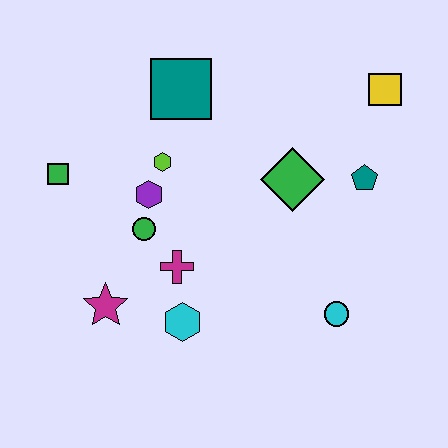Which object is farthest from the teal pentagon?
The green square is farthest from the teal pentagon.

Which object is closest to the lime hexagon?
The purple hexagon is closest to the lime hexagon.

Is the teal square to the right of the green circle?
Yes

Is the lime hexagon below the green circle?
No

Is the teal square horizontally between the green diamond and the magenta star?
Yes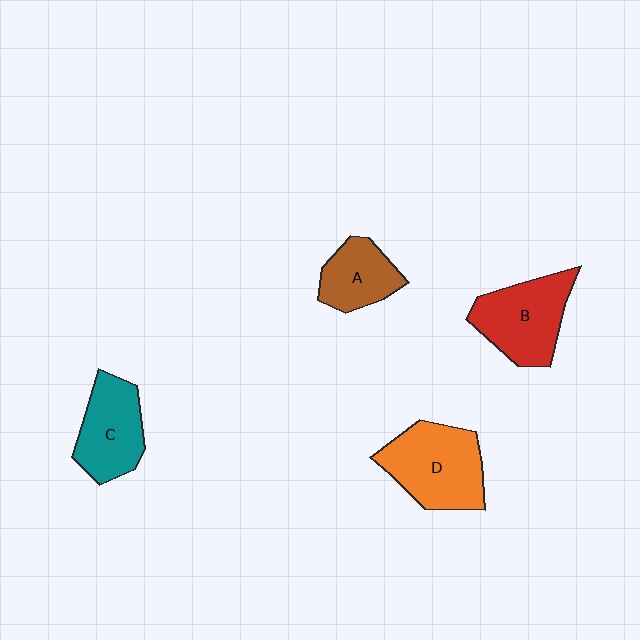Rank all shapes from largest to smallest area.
From largest to smallest: D (orange), B (red), C (teal), A (brown).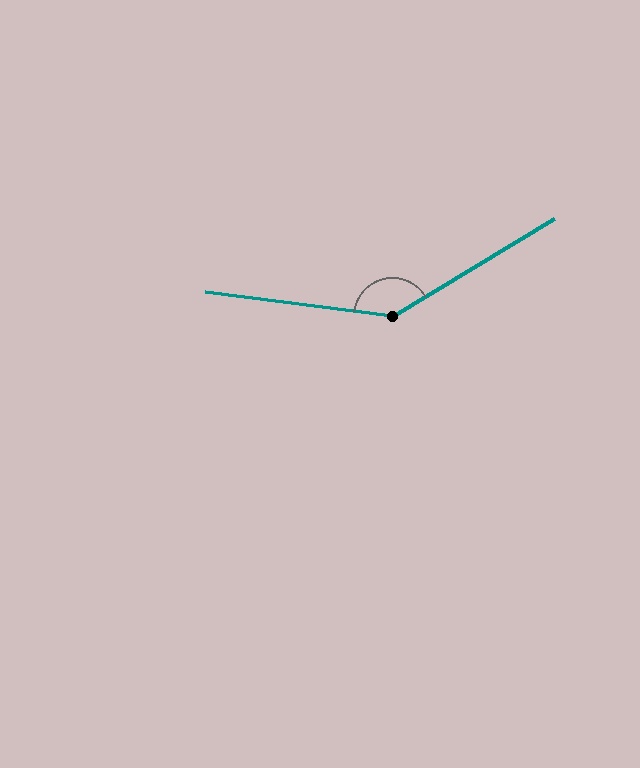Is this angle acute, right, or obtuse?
It is obtuse.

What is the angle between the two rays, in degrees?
Approximately 142 degrees.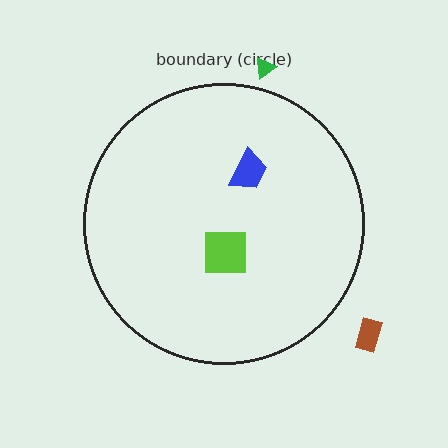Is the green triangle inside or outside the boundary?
Outside.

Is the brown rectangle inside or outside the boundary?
Outside.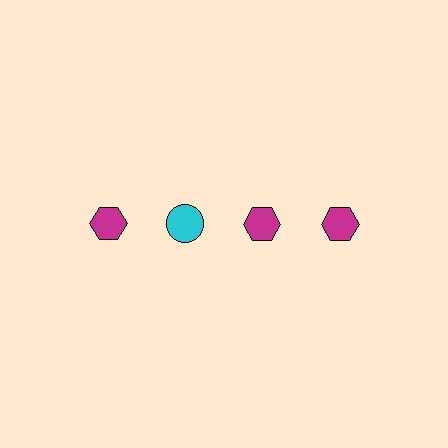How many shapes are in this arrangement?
There are 4 shapes arranged in a grid pattern.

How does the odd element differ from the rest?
It differs in both color (cyan instead of magenta) and shape (circle instead of hexagon).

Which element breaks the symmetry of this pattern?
The cyan circle in the top row, second from left column breaks the symmetry. All other shapes are magenta hexagons.